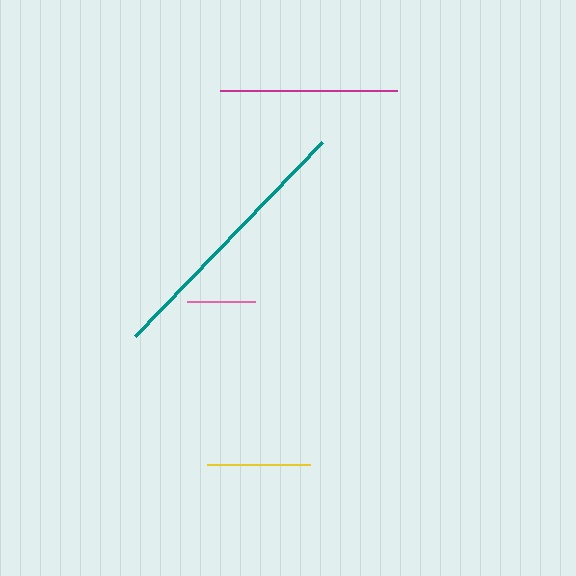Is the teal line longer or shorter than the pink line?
The teal line is longer than the pink line.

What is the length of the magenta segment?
The magenta segment is approximately 177 pixels long.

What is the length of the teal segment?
The teal segment is approximately 270 pixels long.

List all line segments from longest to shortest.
From longest to shortest: teal, magenta, yellow, pink.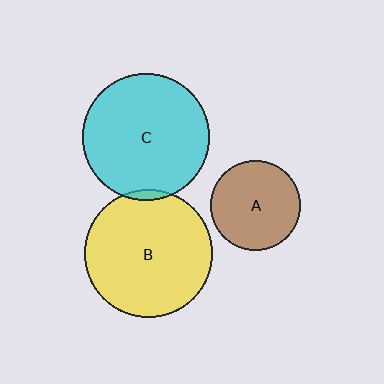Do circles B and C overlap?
Yes.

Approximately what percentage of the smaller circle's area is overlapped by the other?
Approximately 5%.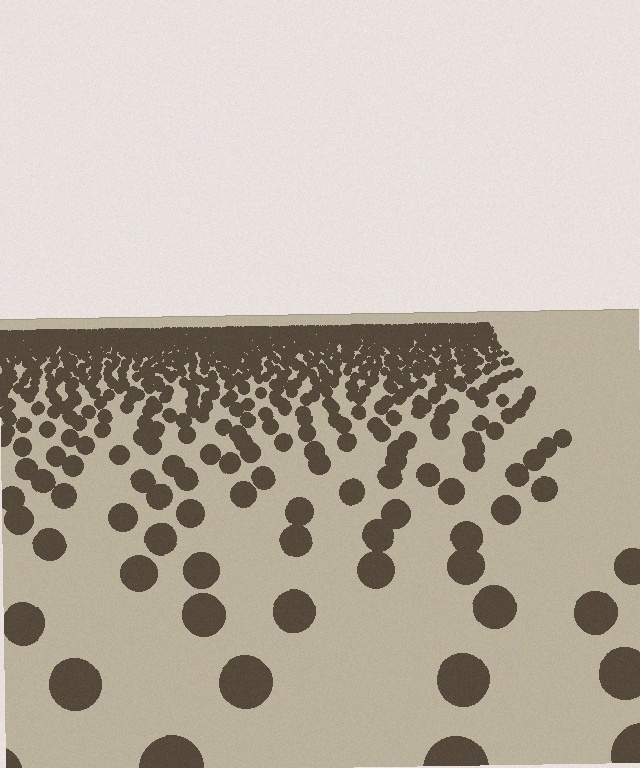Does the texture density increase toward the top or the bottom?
Density increases toward the top.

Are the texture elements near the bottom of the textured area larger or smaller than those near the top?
Larger. Near the bottom, elements are closer to the viewer and appear at a bigger on-screen size.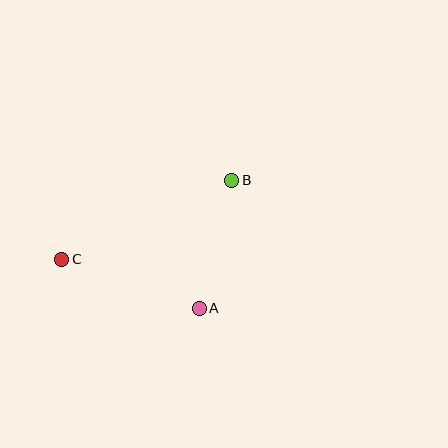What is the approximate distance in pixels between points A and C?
The distance between A and C is approximately 146 pixels.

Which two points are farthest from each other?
Points B and C are farthest from each other.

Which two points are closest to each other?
Points A and B are closest to each other.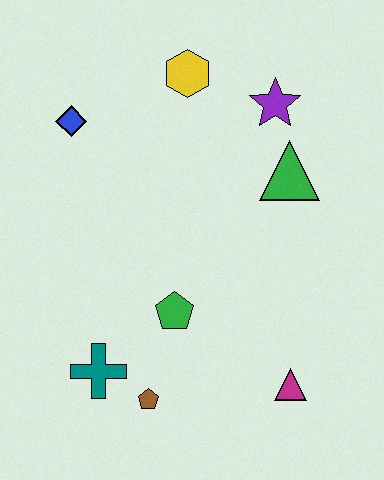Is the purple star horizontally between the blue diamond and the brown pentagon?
No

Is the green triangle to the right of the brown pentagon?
Yes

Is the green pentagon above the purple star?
No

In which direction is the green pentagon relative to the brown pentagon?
The green pentagon is above the brown pentagon.